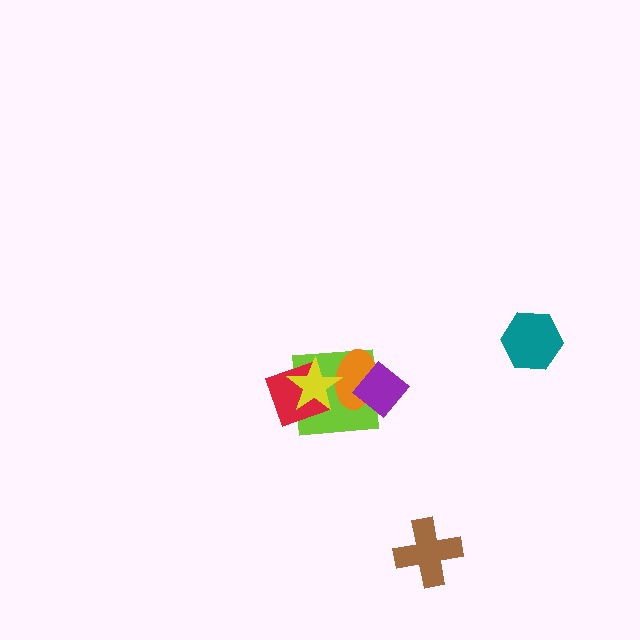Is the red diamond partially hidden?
Yes, it is partially covered by another shape.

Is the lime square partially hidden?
Yes, it is partially covered by another shape.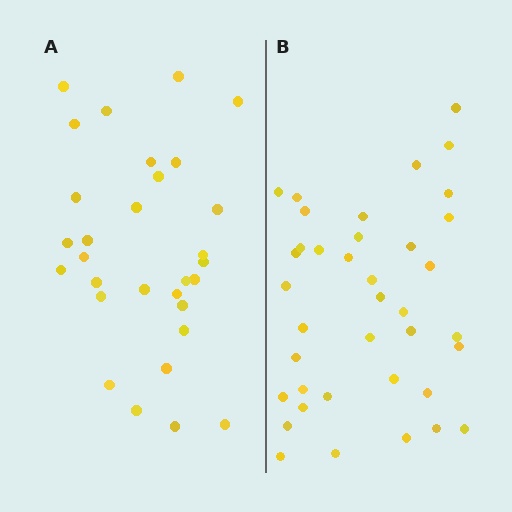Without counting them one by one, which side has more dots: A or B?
Region B (the right region) has more dots.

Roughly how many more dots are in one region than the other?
Region B has roughly 8 or so more dots than region A.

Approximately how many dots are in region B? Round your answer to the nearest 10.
About 40 dots. (The exact count is 38, which rounds to 40.)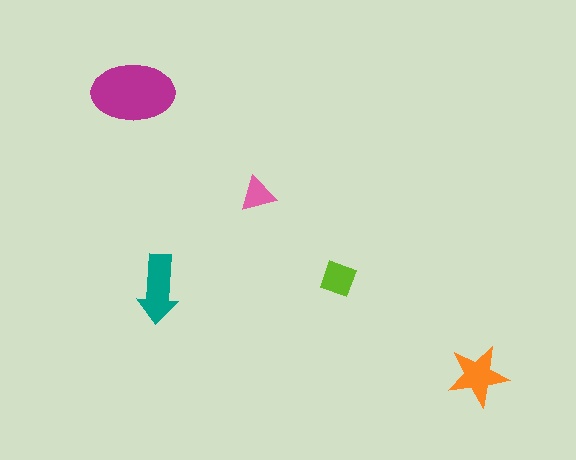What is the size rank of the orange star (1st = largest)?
3rd.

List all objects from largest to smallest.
The magenta ellipse, the teal arrow, the orange star, the lime square, the pink triangle.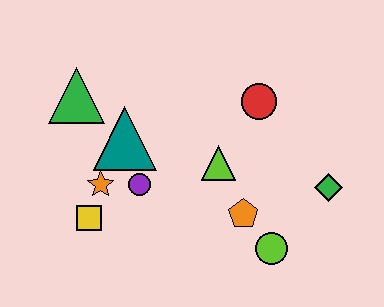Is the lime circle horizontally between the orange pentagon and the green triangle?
No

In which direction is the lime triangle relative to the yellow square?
The lime triangle is to the right of the yellow square.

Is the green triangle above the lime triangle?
Yes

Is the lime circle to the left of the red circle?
No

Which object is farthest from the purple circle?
The green diamond is farthest from the purple circle.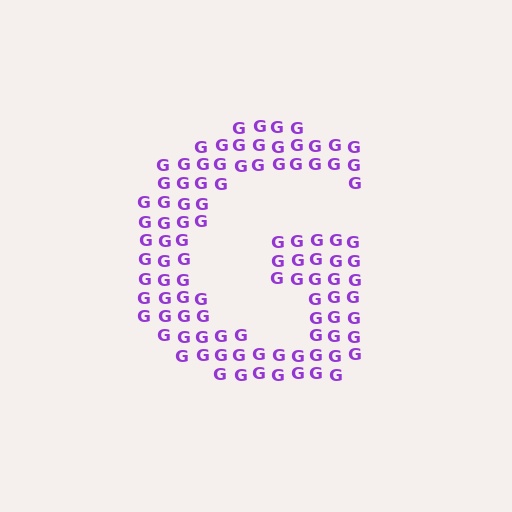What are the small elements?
The small elements are letter G's.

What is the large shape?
The large shape is the letter G.